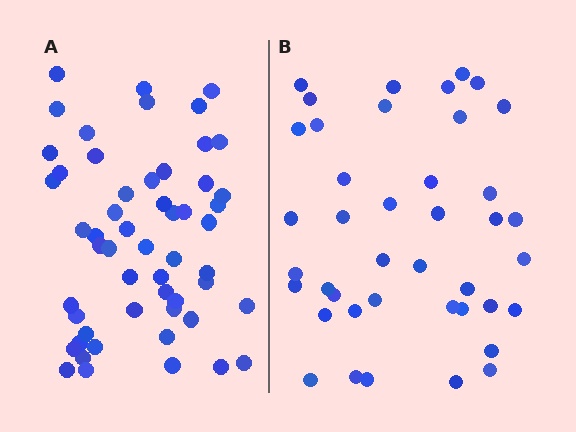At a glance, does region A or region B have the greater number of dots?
Region A (the left region) has more dots.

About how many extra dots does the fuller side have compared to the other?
Region A has approximately 15 more dots than region B.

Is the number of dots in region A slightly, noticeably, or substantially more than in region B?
Region A has noticeably more, but not dramatically so. The ratio is roughly 1.3 to 1.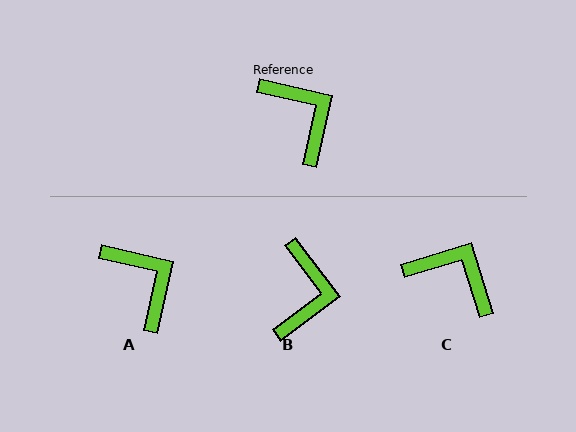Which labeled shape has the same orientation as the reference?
A.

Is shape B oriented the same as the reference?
No, it is off by about 40 degrees.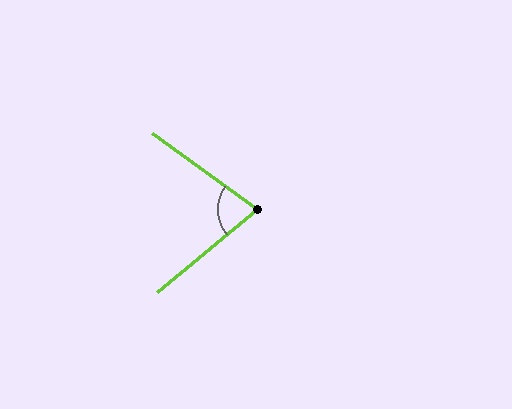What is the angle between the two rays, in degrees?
Approximately 76 degrees.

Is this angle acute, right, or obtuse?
It is acute.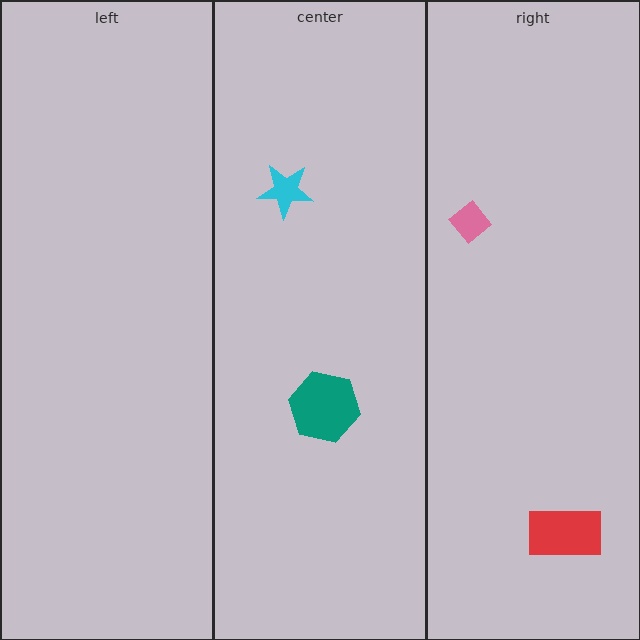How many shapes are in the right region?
2.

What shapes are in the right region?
The red rectangle, the pink diamond.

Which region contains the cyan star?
The center region.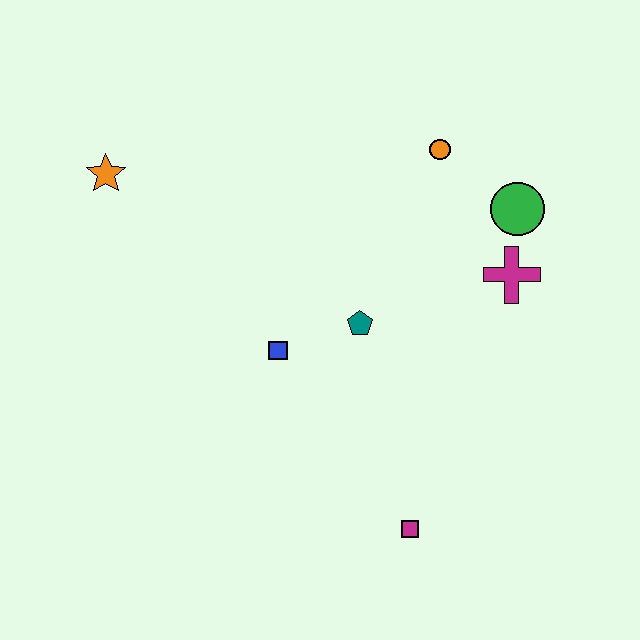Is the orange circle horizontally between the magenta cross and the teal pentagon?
Yes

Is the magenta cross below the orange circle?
Yes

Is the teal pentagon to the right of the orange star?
Yes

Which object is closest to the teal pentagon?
The blue square is closest to the teal pentagon.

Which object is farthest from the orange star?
The magenta square is farthest from the orange star.